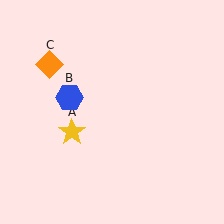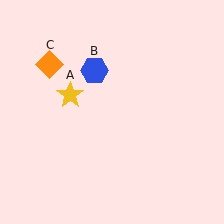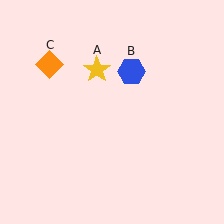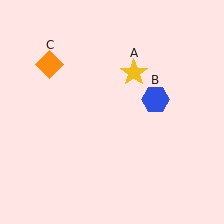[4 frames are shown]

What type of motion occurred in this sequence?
The yellow star (object A), blue hexagon (object B) rotated clockwise around the center of the scene.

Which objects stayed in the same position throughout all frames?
Orange diamond (object C) remained stationary.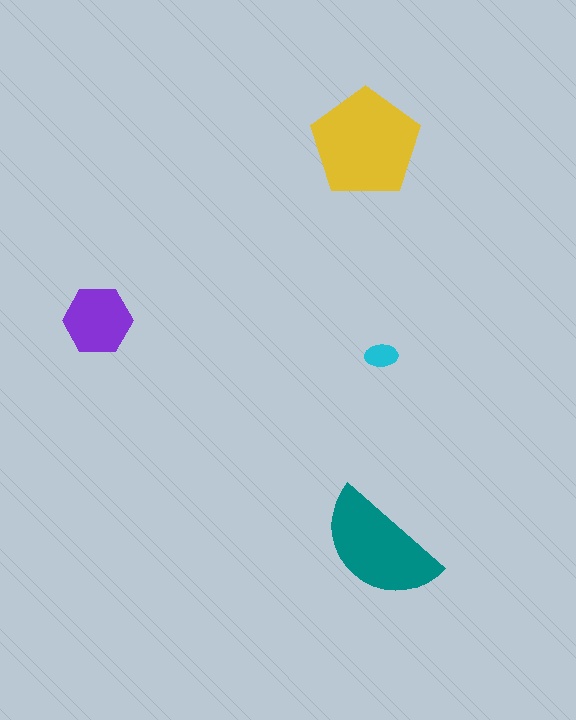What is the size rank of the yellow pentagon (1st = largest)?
1st.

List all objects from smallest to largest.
The cyan ellipse, the purple hexagon, the teal semicircle, the yellow pentagon.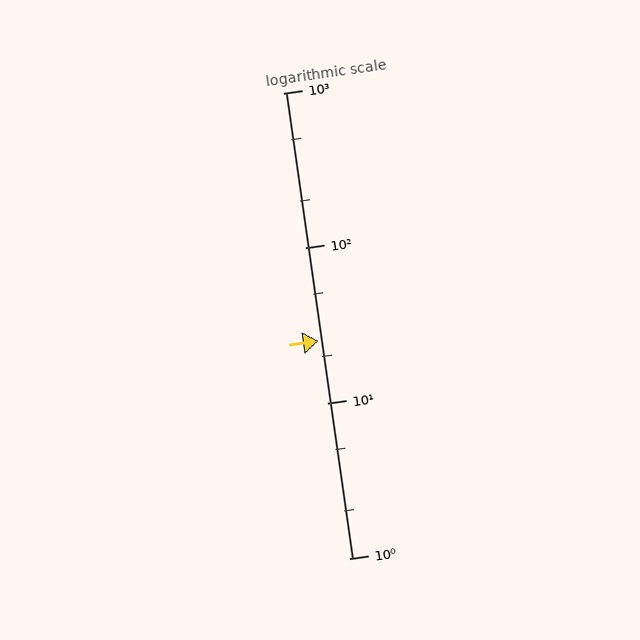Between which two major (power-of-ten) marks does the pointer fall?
The pointer is between 10 and 100.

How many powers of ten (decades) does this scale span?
The scale spans 3 decades, from 1 to 1000.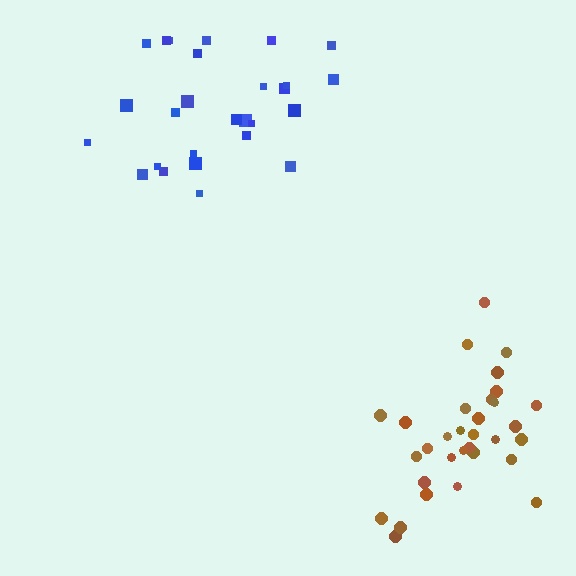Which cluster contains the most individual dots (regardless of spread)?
Brown (32).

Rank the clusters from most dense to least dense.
brown, blue.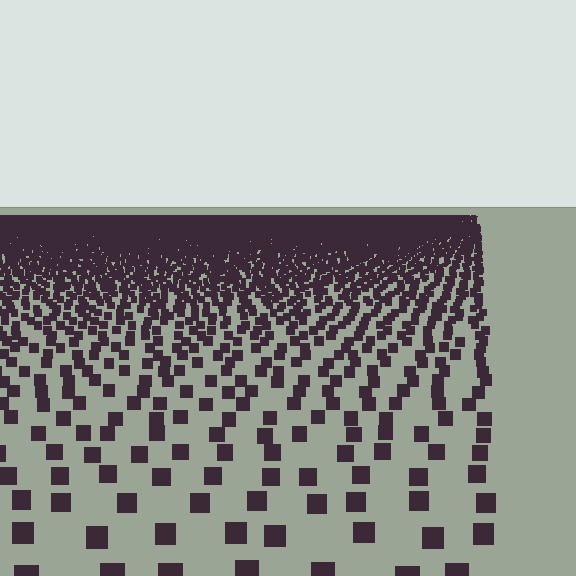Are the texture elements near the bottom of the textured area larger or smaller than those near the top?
Larger. Near the bottom, elements are closer to the viewer and appear at a bigger on-screen size.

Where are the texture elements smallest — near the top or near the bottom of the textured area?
Near the top.